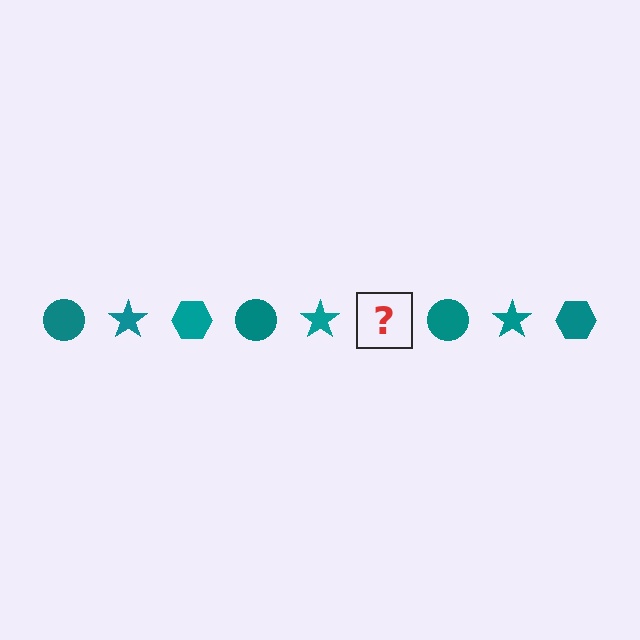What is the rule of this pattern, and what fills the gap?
The rule is that the pattern cycles through circle, star, hexagon shapes in teal. The gap should be filled with a teal hexagon.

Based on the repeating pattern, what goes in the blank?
The blank should be a teal hexagon.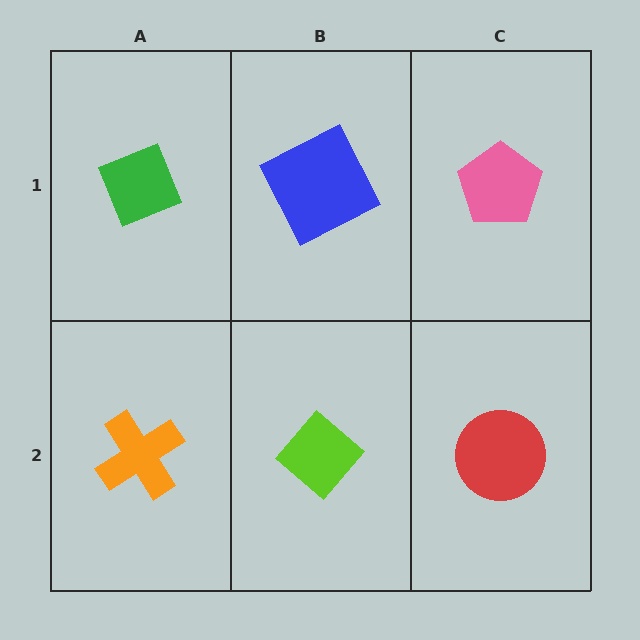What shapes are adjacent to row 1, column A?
An orange cross (row 2, column A), a blue square (row 1, column B).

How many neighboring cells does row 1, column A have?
2.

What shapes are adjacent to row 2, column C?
A pink pentagon (row 1, column C), a lime diamond (row 2, column B).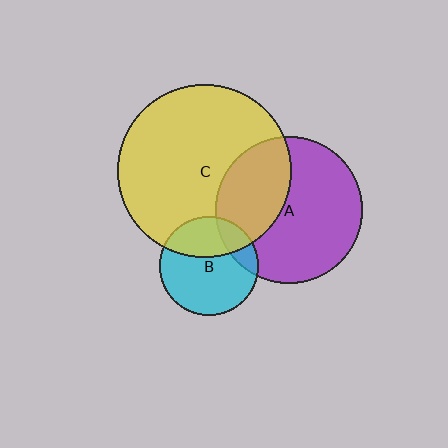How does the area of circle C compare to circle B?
Approximately 3.1 times.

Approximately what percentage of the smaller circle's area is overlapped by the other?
Approximately 15%.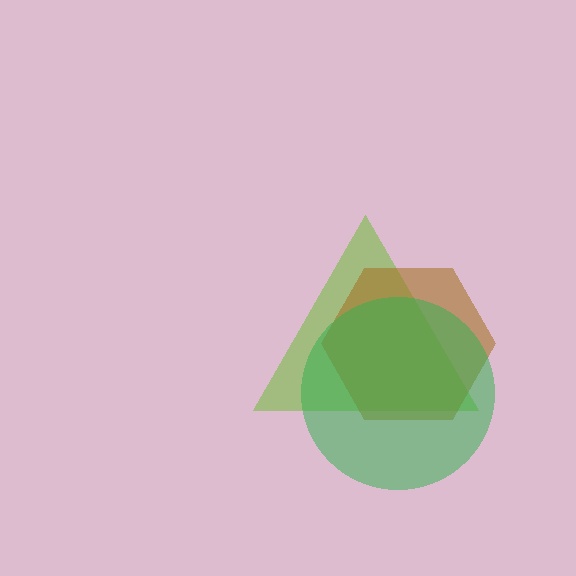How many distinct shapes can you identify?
There are 3 distinct shapes: a lime triangle, a brown hexagon, a green circle.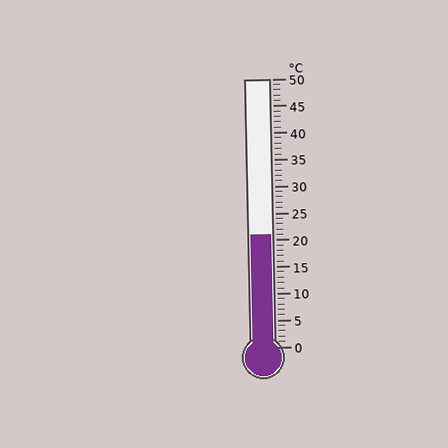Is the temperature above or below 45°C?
The temperature is below 45°C.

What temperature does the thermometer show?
The thermometer shows approximately 21°C.